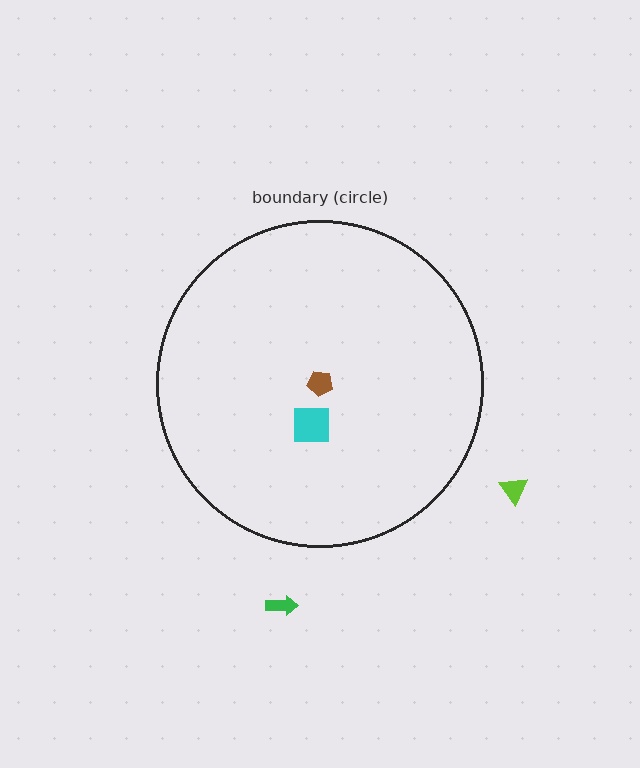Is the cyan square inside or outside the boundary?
Inside.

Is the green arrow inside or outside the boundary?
Outside.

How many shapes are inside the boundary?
2 inside, 2 outside.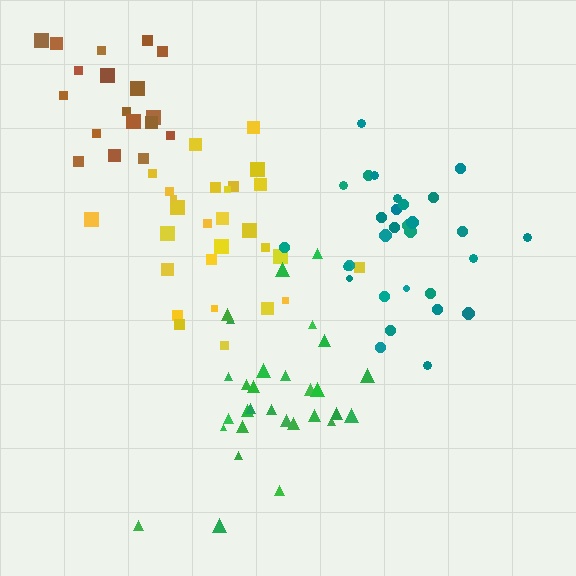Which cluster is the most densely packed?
Teal.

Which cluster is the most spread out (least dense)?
Yellow.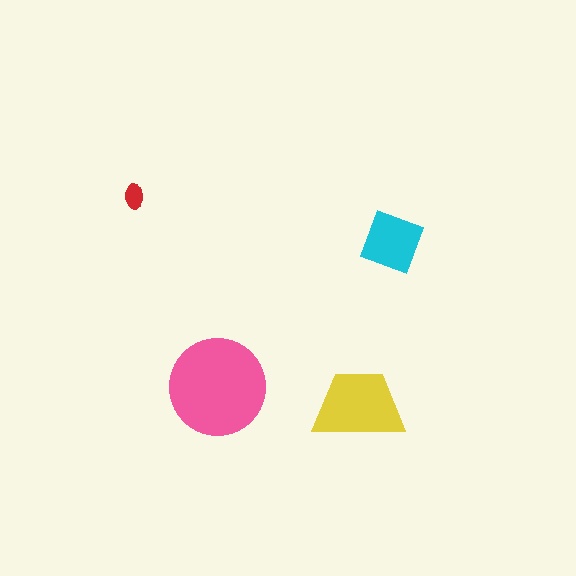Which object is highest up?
The red ellipse is topmost.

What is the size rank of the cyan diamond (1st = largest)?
3rd.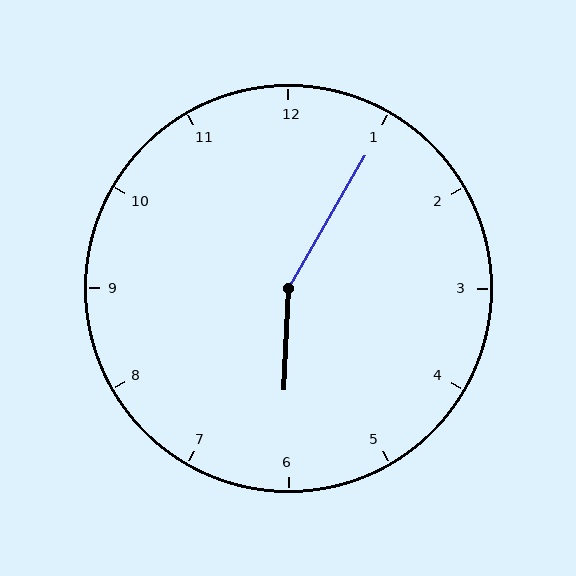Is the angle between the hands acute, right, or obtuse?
It is obtuse.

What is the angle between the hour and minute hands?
Approximately 152 degrees.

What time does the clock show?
6:05.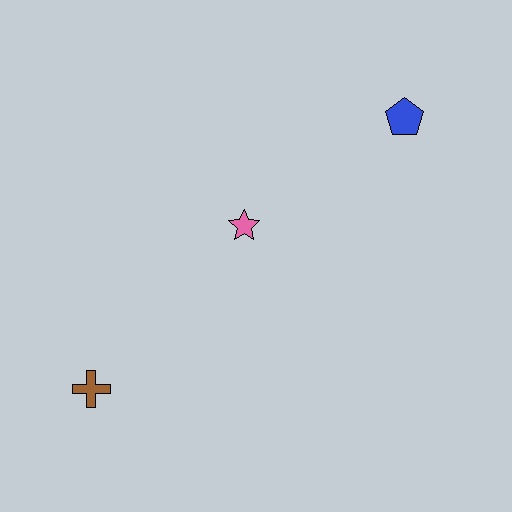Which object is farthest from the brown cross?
The blue pentagon is farthest from the brown cross.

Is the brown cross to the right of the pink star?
No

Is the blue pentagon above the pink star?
Yes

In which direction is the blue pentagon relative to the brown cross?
The blue pentagon is to the right of the brown cross.